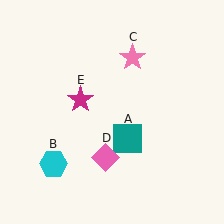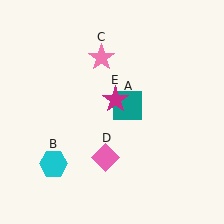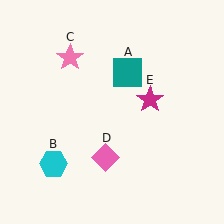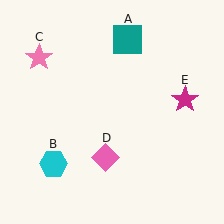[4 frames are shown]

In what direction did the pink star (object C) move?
The pink star (object C) moved left.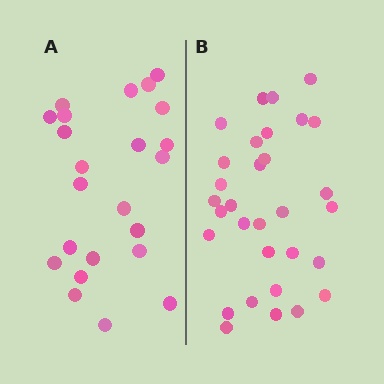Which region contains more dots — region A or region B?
Region B (the right region) has more dots.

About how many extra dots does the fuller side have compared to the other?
Region B has roughly 8 or so more dots than region A.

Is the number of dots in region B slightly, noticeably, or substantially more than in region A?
Region B has noticeably more, but not dramatically so. The ratio is roughly 1.3 to 1.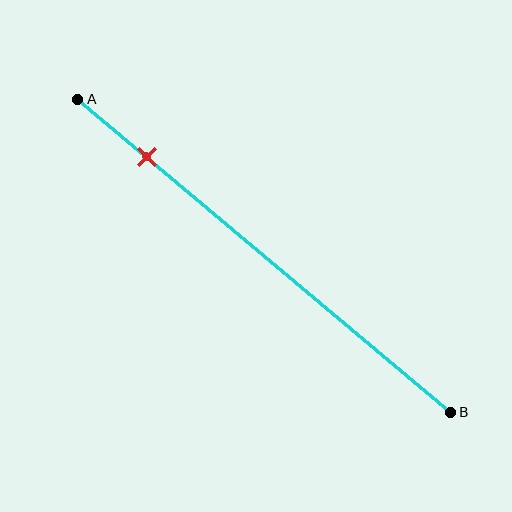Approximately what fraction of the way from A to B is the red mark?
The red mark is approximately 20% of the way from A to B.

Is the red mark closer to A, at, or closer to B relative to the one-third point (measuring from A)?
The red mark is closer to point A than the one-third point of segment AB.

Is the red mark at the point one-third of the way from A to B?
No, the mark is at about 20% from A, not at the 33% one-third point.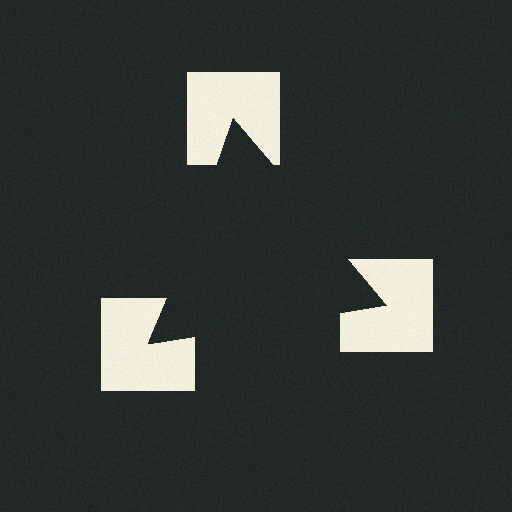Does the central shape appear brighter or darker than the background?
It typically appears slightly darker than the background, even though no actual brightness change is drawn.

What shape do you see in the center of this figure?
An illusory triangle — its edges are inferred from the aligned wedge cuts in the notched squares, not physically drawn.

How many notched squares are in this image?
There are 3 — one at each vertex of the illusory triangle.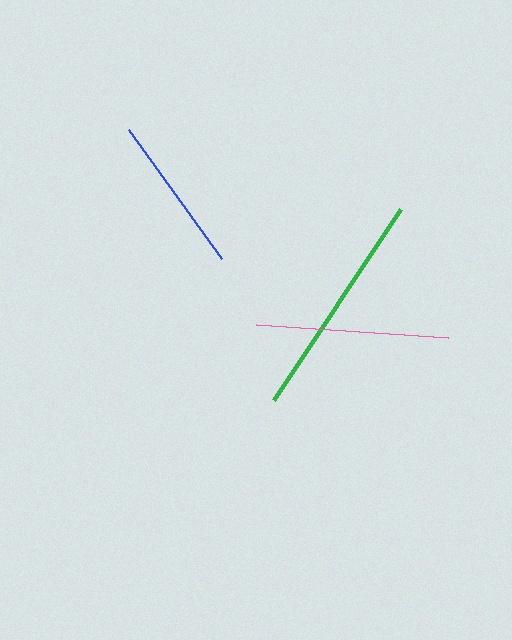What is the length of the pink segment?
The pink segment is approximately 192 pixels long.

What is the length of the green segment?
The green segment is approximately 229 pixels long.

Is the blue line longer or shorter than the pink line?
The pink line is longer than the blue line.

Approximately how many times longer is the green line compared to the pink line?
The green line is approximately 1.2 times the length of the pink line.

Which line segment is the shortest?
The blue line is the shortest at approximately 160 pixels.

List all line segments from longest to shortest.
From longest to shortest: green, pink, blue.